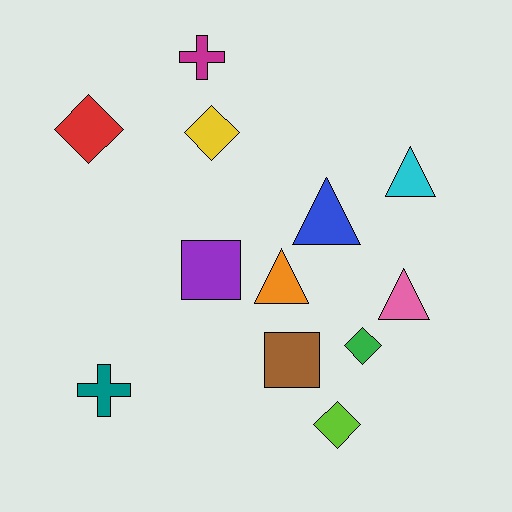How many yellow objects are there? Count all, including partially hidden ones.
There is 1 yellow object.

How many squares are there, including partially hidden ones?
There are 2 squares.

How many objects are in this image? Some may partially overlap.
There are 12 objects.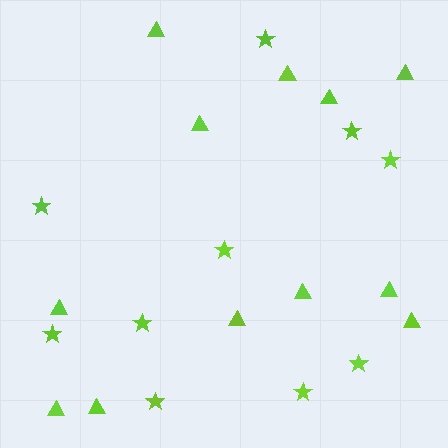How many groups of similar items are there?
There are 2 groups: one group of stars (10) and one group of triangles (12).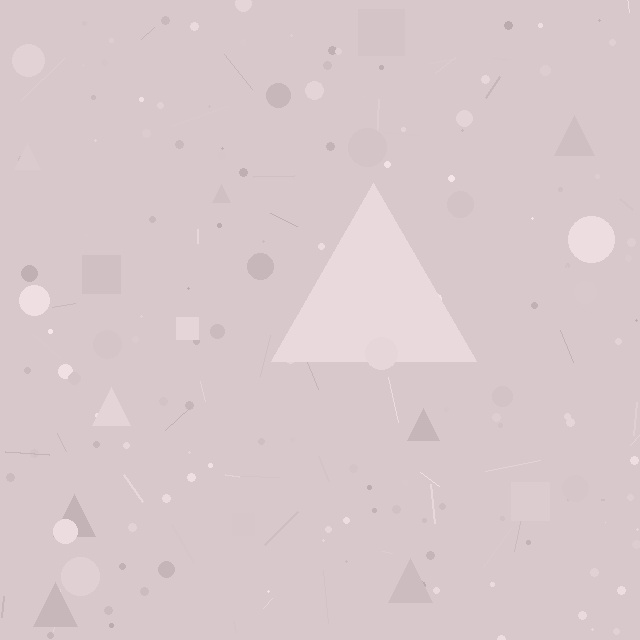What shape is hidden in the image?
A triangle is hidden in the image.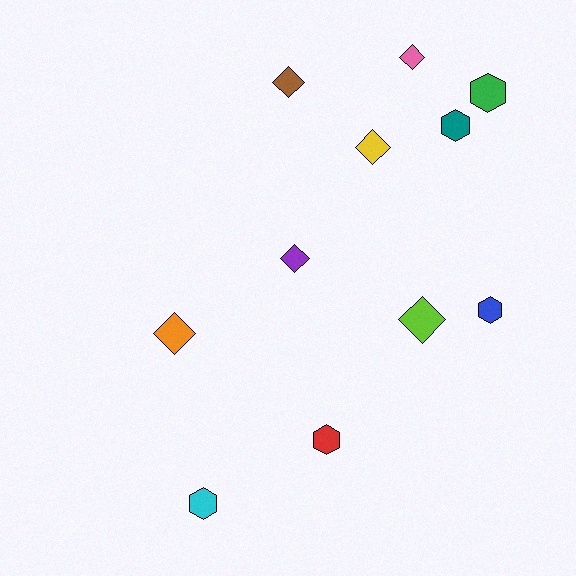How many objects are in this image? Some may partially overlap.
There are 11 objects.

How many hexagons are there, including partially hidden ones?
There are 5 hexagons.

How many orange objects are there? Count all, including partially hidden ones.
There is 1 orange object.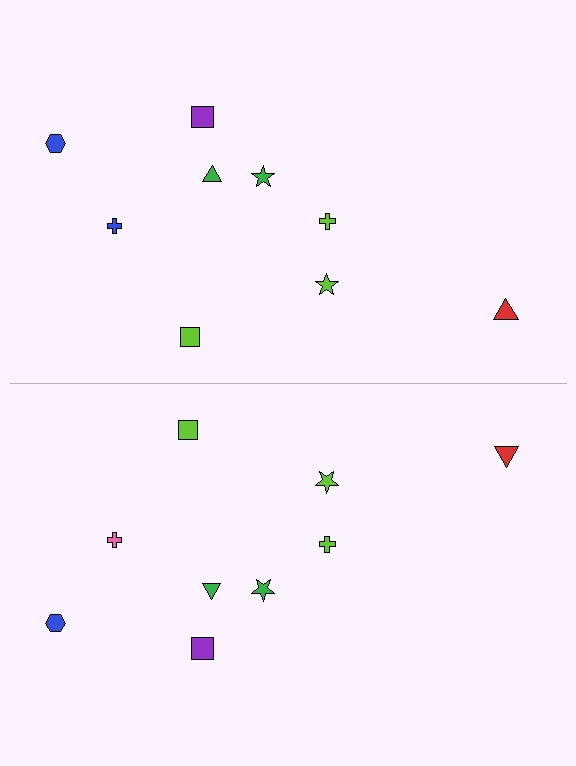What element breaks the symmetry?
The pink cross on the bottom side breaks the symmetry — its mirror counterpart is blue.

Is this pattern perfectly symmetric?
No, the pattern is not perfectly symmetric. The pink cross on the bottom side breaks the symmetry — its mirror counterpart is blue.